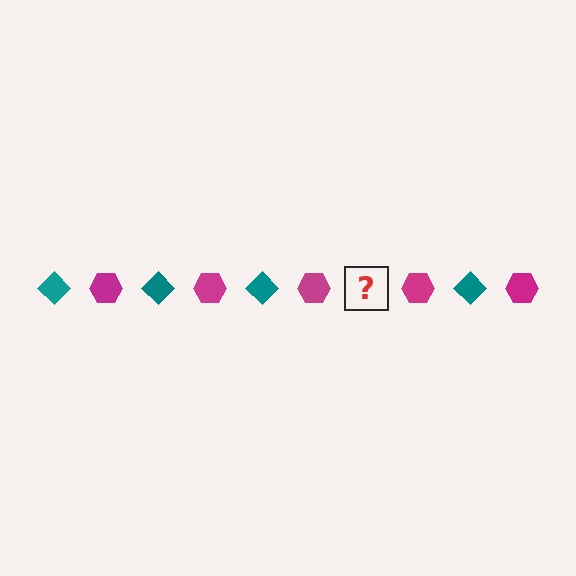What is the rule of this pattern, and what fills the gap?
The rule is that the pattern alternates between teal diamond and magenta hexagon. The gap should be filled with a teal diamond.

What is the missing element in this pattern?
The missing element is a teal diamond.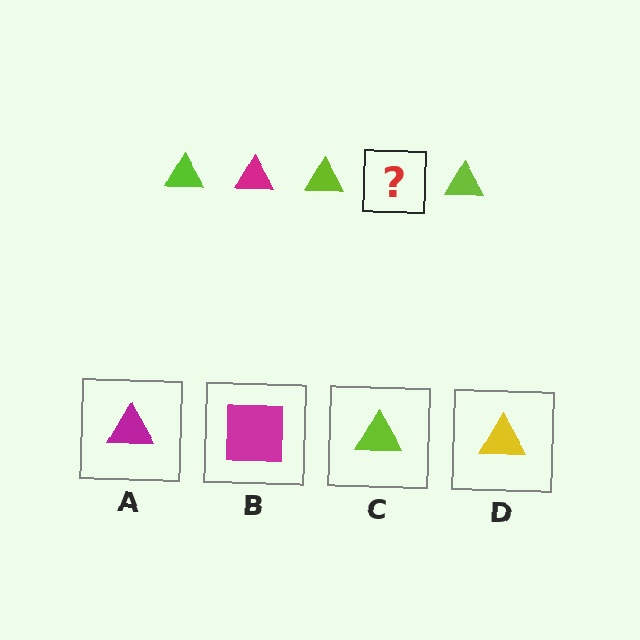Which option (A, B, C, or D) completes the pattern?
A.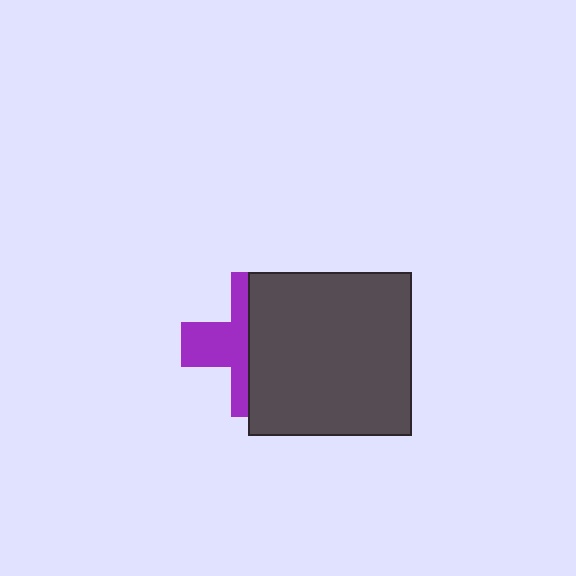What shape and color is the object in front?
The object in front is a dark gray square.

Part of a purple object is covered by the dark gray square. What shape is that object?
It is a cross.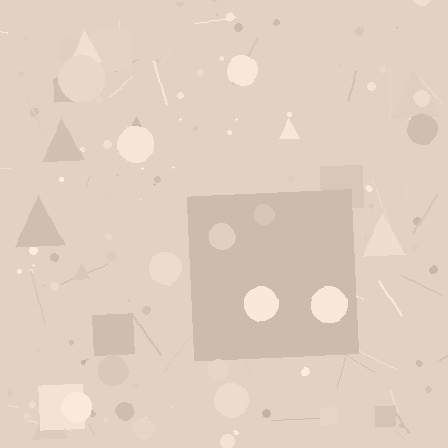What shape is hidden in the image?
A square is hidden in the image.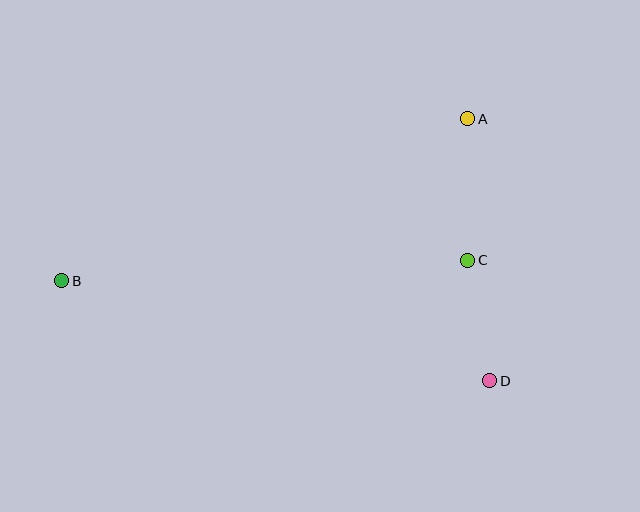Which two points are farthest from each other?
Points B and D are farthest from each other.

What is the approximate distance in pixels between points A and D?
The distance between A and D is approximately 263 pixels.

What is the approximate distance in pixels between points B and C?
The distance between B and C is approximately 406 pixels.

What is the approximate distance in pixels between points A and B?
The distance between A and B is approximately 437 pixels.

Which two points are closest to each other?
Points C and D are closest to each other.